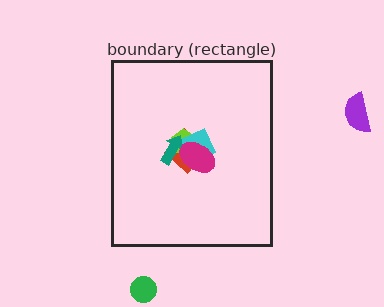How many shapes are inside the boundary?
5 inside, 2 outside.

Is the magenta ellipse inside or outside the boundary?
Inside.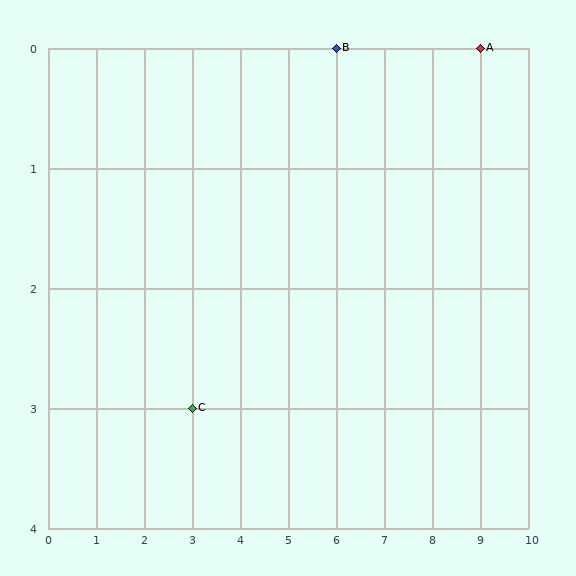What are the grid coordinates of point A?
Point A is at grid coordinates (9, 0).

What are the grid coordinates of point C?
Point C is at grid coordinates (3, 3).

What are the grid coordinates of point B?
Point B is at grid coordinates (6, 0).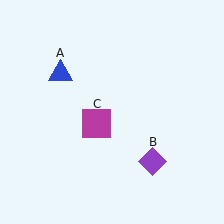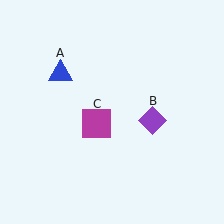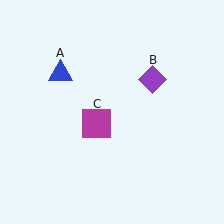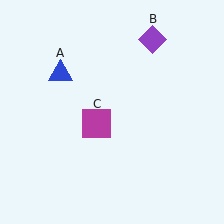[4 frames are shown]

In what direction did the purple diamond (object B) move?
The purple diamond (object B) moved up.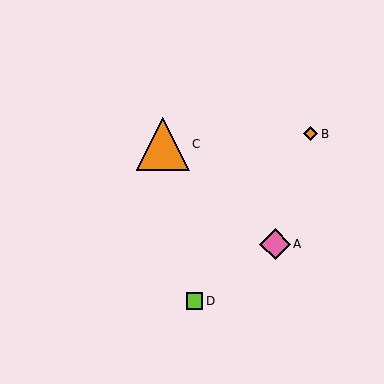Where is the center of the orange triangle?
The center of the orange triangle is at (163, 144).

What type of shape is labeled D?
Shape D is a lime square.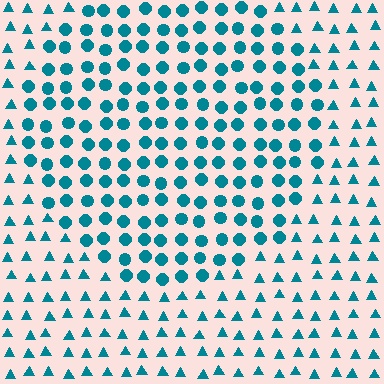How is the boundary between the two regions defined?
The boundary is defined by a change in element shape: circles inside vs. triangles outside. All elements share the same color and spacing.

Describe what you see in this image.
The image is filled with small teal elements arranged in a uniform grid. A circle-shaped region contains circles, while the surrounding area contains triangles. The boundary is defined purely by the change in element shape.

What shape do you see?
I see a circle.